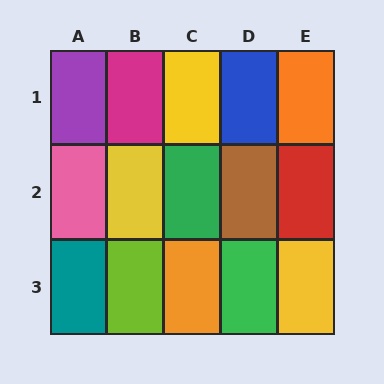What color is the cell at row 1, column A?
Purple.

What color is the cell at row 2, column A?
Pink.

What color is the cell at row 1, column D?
Blue.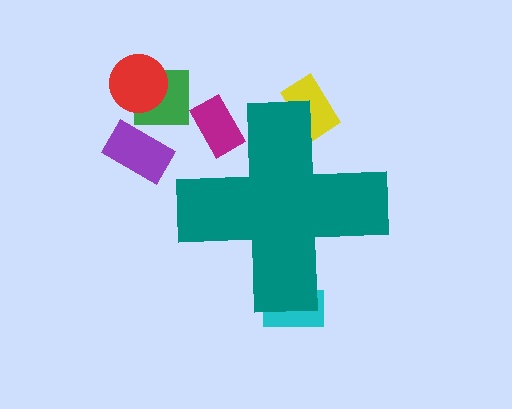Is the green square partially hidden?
No, the green square is fully visible.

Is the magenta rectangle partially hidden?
Yes, the magenta rectangle is partially hidden behind the teal cross.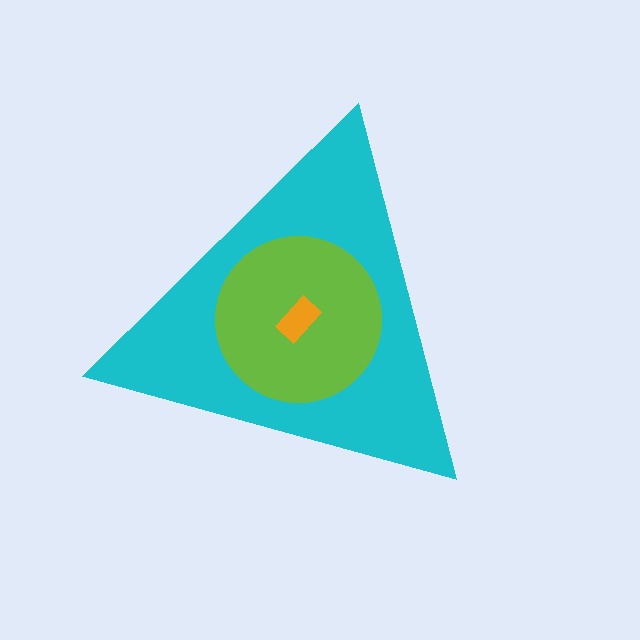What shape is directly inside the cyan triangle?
The lime circle.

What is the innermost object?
The orange rectangle.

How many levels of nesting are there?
3.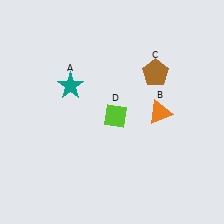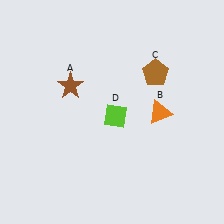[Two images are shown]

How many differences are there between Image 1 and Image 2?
There is 1 difference between the two images.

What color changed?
The star (A) changed from teal in Image 1 to brown in Image 2.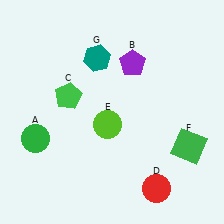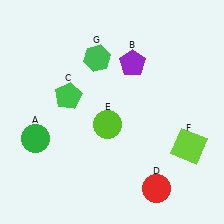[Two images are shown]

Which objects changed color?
F changed from green to lime. G changed from teal to green.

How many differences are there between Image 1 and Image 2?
There are 2 differences between the two images.